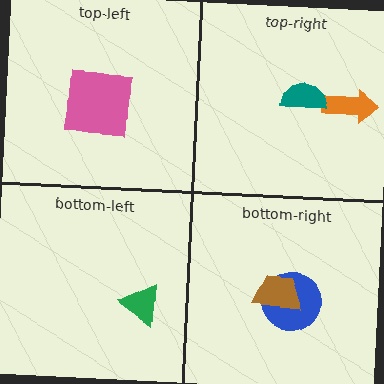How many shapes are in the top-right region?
2.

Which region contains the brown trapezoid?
The bottom-right region.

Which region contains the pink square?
The top-left region.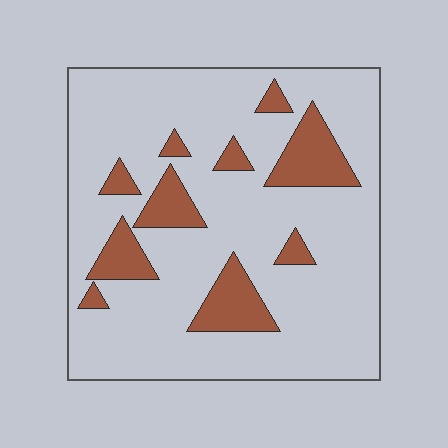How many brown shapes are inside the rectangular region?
10.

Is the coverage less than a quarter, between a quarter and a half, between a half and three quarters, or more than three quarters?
Less than a quarter.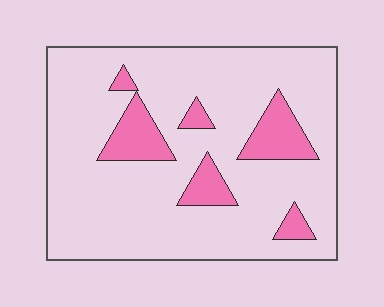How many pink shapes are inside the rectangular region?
6.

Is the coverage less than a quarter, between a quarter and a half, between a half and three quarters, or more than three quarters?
Less than a quarter.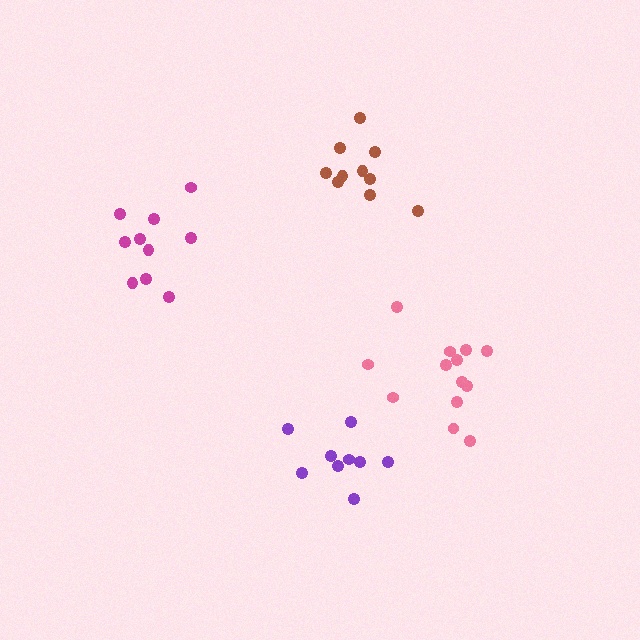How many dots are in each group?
Group 1: 10 dots, Group 2: 13 dots, Group 3: 10 dots, Group 4: 9 dots (42 total).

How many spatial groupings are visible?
There are 4 spatial groupings.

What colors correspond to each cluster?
The clusters are colored: brown, pink, magenta, purple.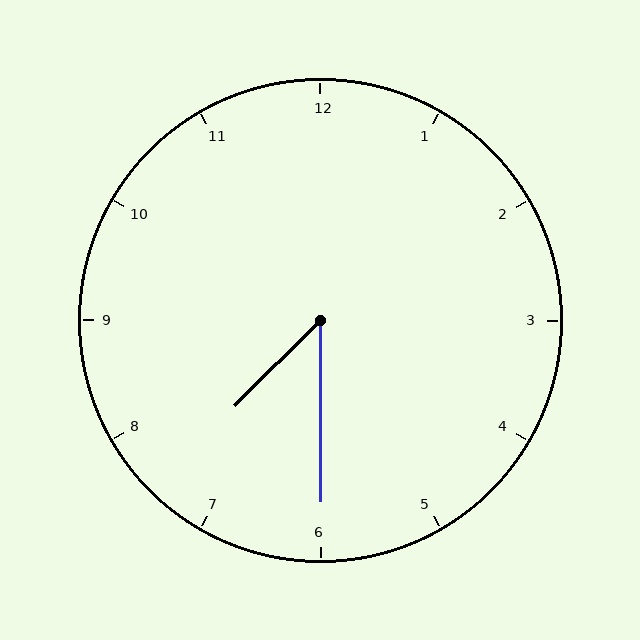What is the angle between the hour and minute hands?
Approximately 45 degrees.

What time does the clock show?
7:30.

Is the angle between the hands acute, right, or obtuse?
It is acute.